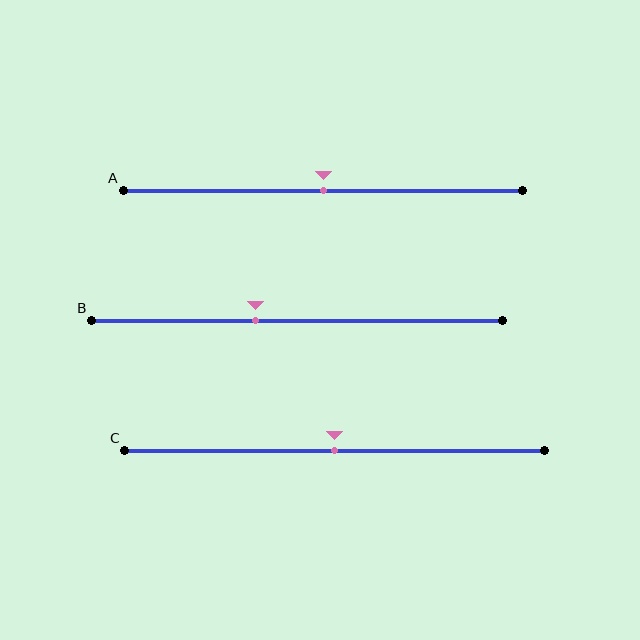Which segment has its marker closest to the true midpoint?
Segment A has its marker closest to the true midpoint.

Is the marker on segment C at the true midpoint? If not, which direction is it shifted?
Yes, the marker on segment C is at the true midpoint.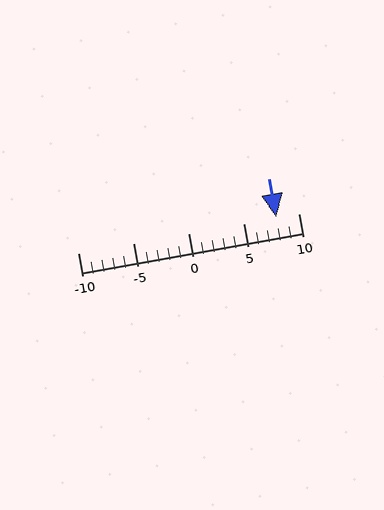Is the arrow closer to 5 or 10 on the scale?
The arrow is closer to 10.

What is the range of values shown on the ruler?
The ruler shows values from -10 to 10.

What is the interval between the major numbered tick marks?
The major tick marks are spaced 5 units apart.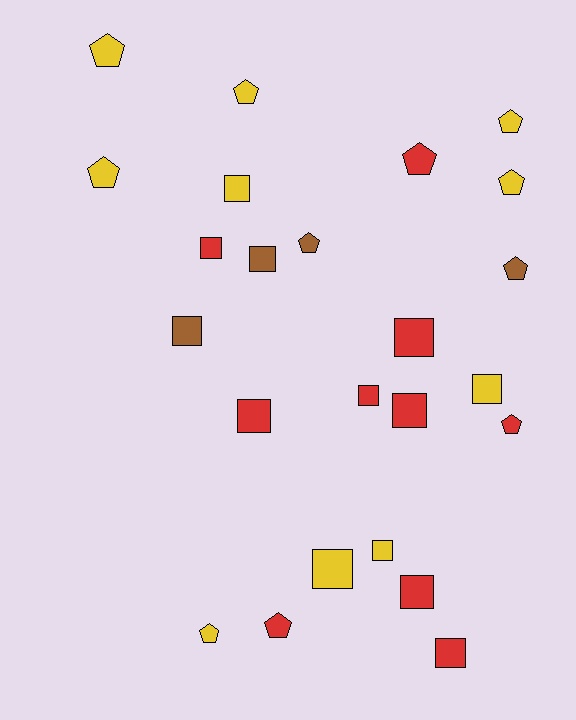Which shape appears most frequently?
Square, with 13 objects.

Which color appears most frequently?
Yellow, with 10 objects.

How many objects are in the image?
There are 24 objects.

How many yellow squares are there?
There are 4 yellow squares.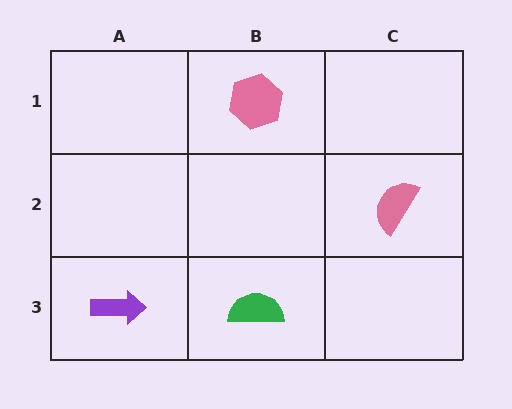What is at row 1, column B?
A pink hexagon.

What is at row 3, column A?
A purple arrow.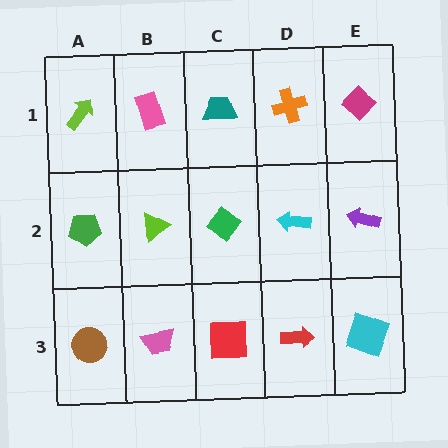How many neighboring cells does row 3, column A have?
2.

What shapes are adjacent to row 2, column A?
A lime arrow (row 1, column A), a brown circle (row 3, column A), a lime triangle (row 2, column B).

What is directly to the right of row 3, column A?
A pink trapezoid.